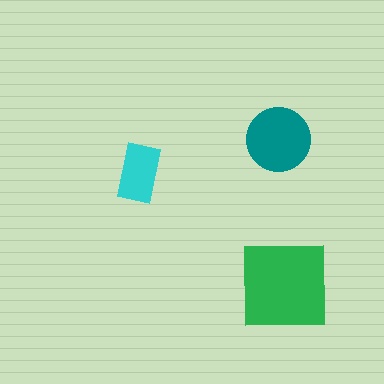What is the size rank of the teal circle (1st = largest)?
2nd.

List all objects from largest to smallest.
The green square, the teal circle, the cyan rectangle.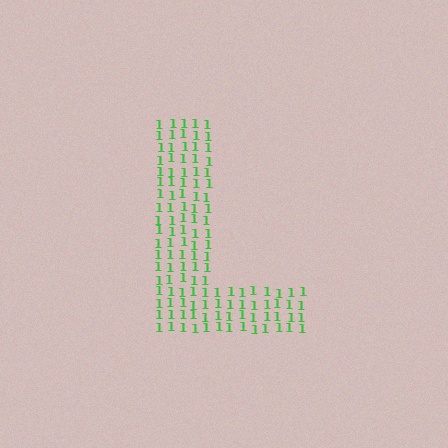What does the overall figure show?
The overall figure shows the letter L.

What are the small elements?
The small elements are digit 1's.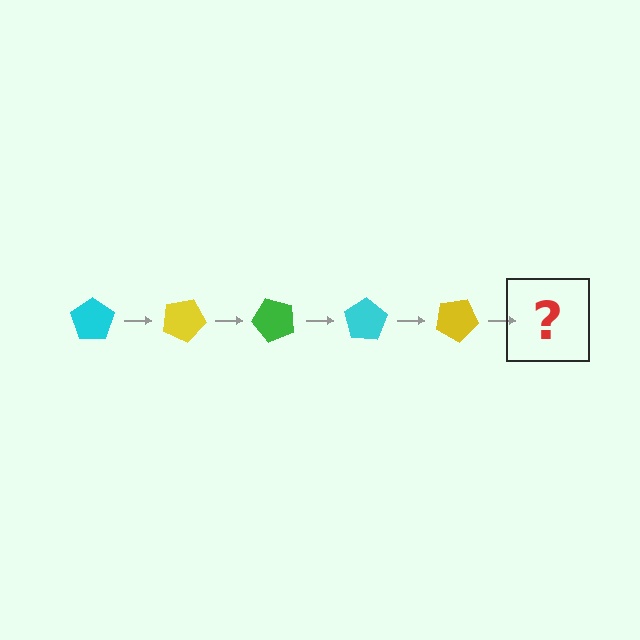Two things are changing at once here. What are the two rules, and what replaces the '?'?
The two rules are that it rotates 25 degrees each step and the color cycles through cyan, yellow, and green. The '?' should be a green pentagon, rotated 125 degrees from the start.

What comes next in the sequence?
The next element should be a green pentagon, rotated 125 degrees from the start.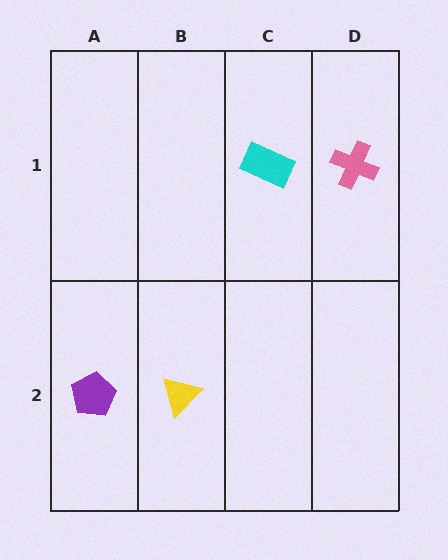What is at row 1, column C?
A cyan rectangle.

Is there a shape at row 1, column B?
No, that cell is empty.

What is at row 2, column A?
A purple pentagon.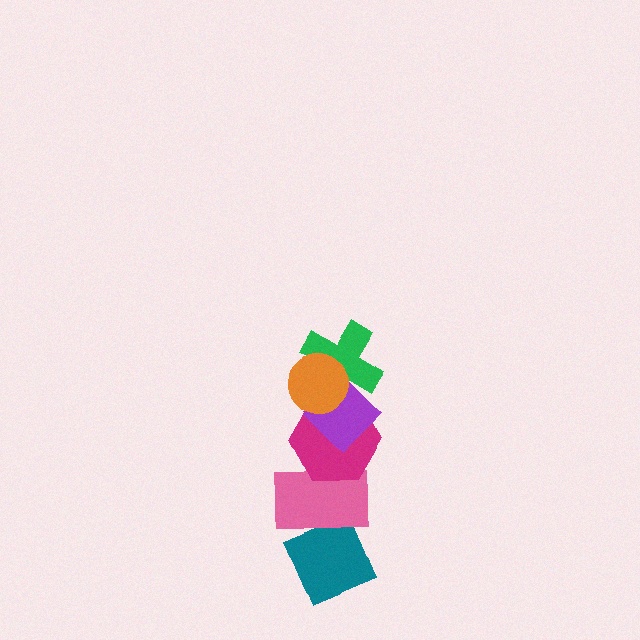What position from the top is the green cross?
The green cross is 2nd from the top.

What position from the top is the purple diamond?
The purple diamond is 3rd from the top.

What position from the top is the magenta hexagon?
The magenta hexagon is 4th from the top.